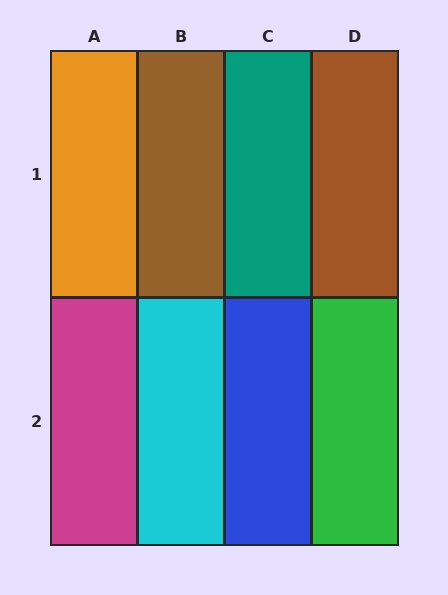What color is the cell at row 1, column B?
Brown.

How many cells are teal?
1 cell is teal.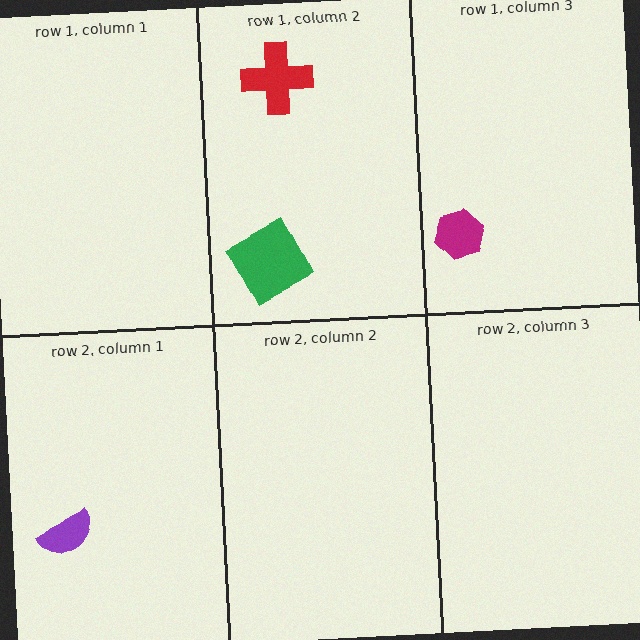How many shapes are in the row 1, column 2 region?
2.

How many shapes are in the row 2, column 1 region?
1.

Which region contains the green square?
The row 1, column 2 region.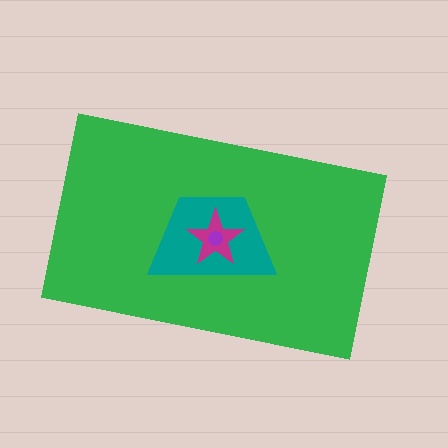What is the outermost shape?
The green rectangle.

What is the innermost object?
The purple circle.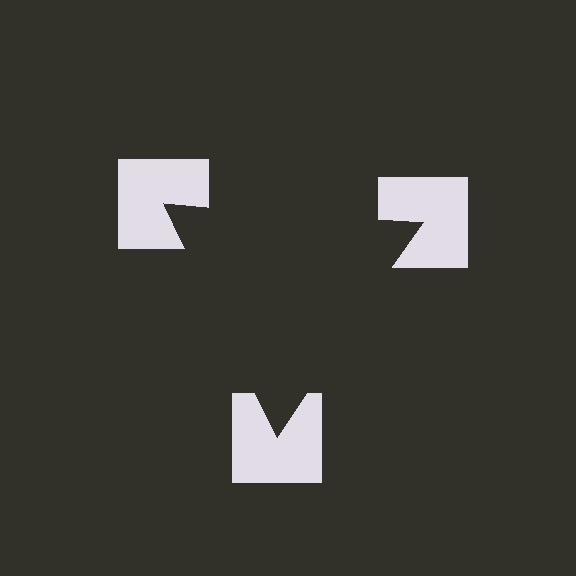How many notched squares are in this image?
There are 3 — one at each vertex of the illusory triangle.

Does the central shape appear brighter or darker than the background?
It typically appears slightly darker than the background, even though no actual brightness change is drawn.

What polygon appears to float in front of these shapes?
An illusory triangle — its edges are inferred from the aligned wedge cuts in the notched squares, not physically drawn.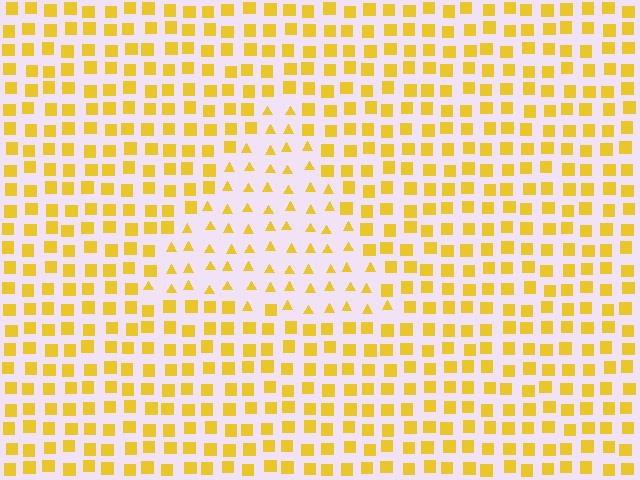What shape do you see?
I see a triangle.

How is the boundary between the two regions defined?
The boundary is defined by a change in element shape: triangles inside vs. squares outside. All elements share the same color and spacing.